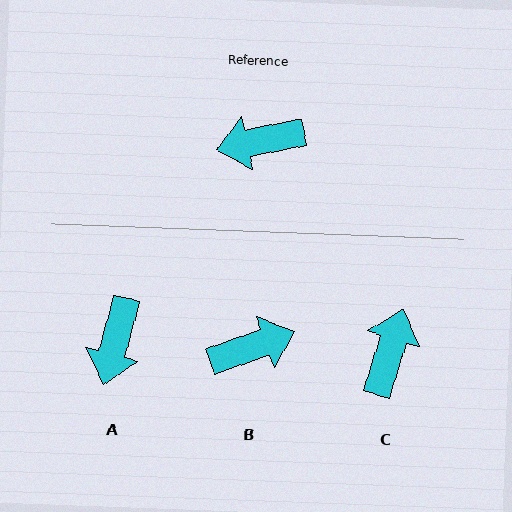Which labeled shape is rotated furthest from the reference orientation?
B, about 173 degrees away.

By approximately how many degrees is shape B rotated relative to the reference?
Approximately 173 degrees clockwise.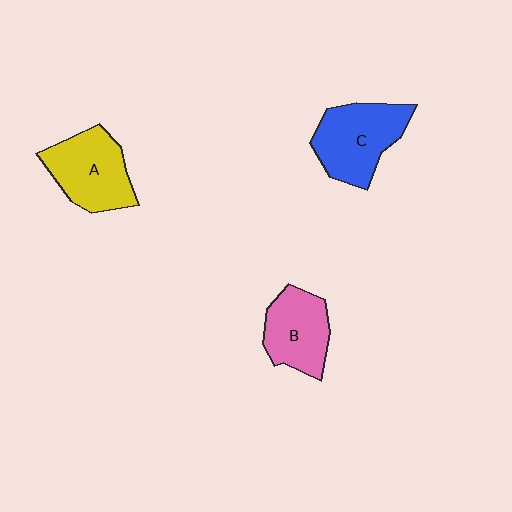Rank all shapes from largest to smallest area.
From largest to smallest: C (blue), A (yellow), B (pink).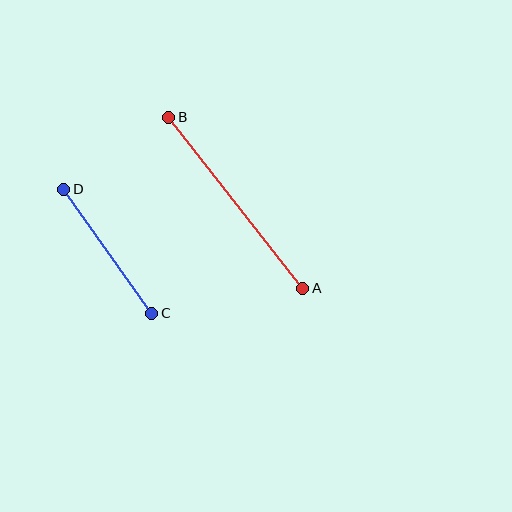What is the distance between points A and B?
The distance is approximately 217 pixels.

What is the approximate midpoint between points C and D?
The midpoint is at approximately (108, 251) pixels.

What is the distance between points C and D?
The distance is approximately 152 pixels.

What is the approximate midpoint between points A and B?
The midpoint is at approximately (236, 203) pixels.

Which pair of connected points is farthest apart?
Points A and B are farthest apart.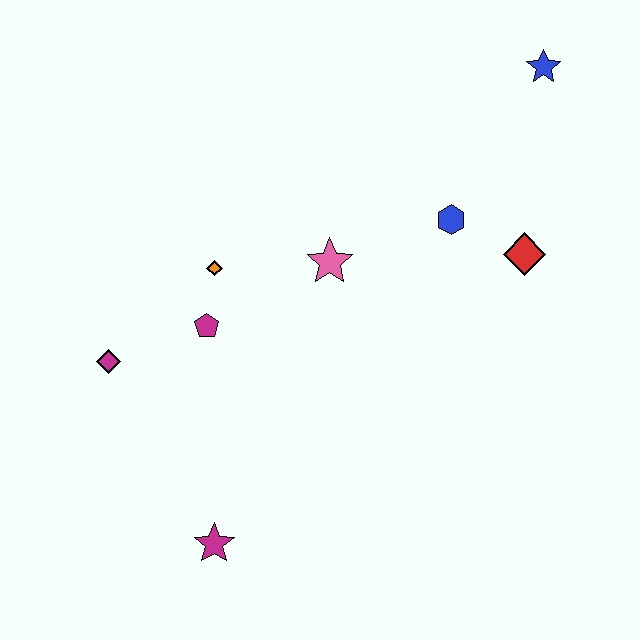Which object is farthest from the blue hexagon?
The magenta star is farthest from the blue hexagon.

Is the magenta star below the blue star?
Yes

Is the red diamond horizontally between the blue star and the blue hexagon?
Yes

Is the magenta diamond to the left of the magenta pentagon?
Yes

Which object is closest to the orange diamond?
The magenta pentagon is closest to the orange diamond.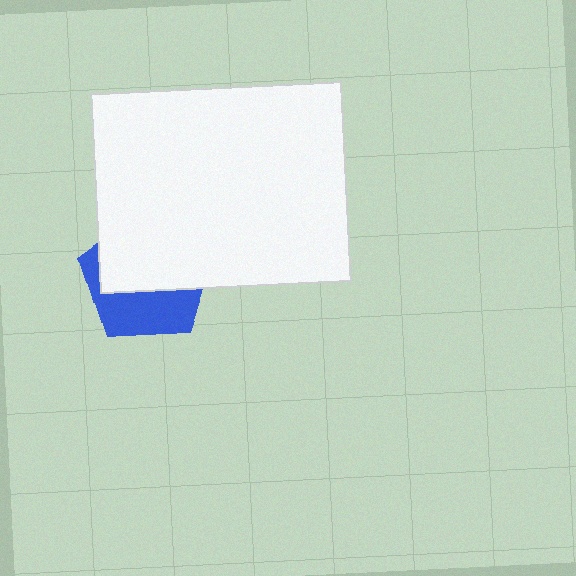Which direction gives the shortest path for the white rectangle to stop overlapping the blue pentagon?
Moving up gives the shortest separation.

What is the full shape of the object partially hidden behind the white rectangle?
The partially hidden object is a blue pentagon.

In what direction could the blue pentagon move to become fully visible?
The blue pentagon could move down. That would shift it out from behind the white rectangle entirely.